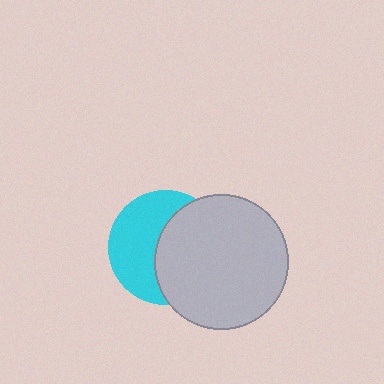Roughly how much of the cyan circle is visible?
About half of it is visible (roughly 49%).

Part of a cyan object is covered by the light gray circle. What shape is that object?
It is a circle.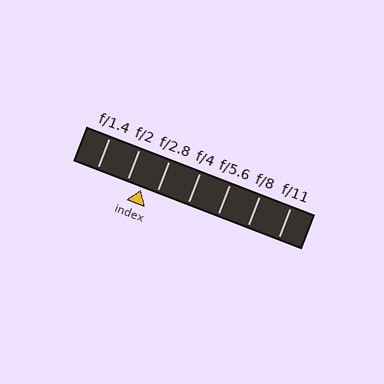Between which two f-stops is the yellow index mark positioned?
The index mark is between f/2 and f/2.8.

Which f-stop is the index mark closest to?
The index mark is closest to f/2.8.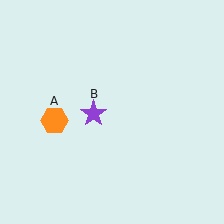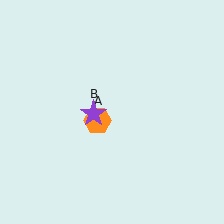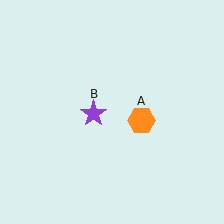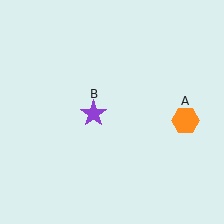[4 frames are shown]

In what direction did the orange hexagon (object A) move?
The orange hexagon (object A) moved right.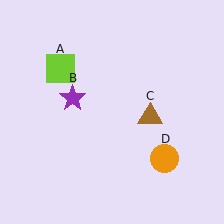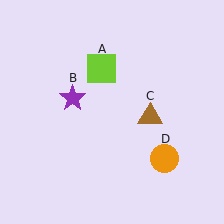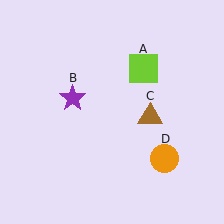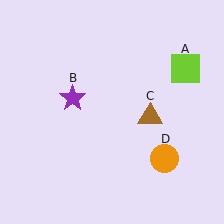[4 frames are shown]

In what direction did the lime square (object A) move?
The lime square (object A) moved right.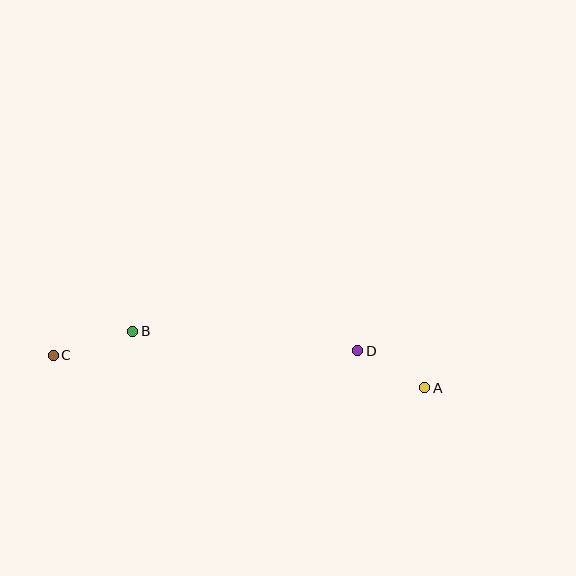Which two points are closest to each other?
Points A and D are closest to each other.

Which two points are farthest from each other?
Points A and C are farthest from each other.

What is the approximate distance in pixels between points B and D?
The distance between B and D is approximately 226 pixels.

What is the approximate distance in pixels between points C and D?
The distance between C and D is approximately 305 pixels.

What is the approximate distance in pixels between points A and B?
The distance between A and B is approximately 297 pixels.